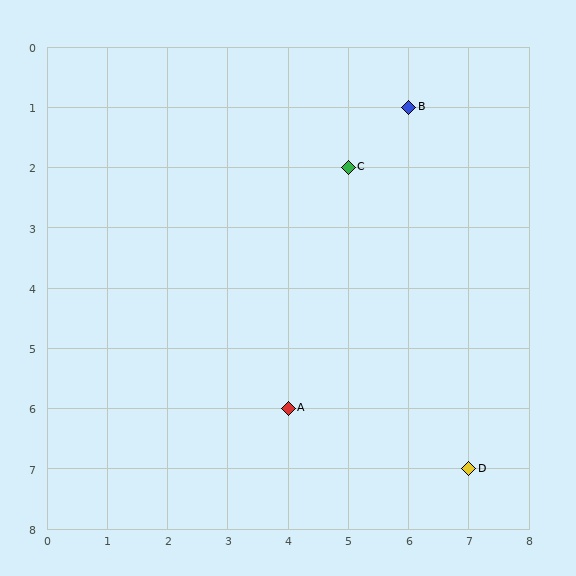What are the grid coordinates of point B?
Point B is at grid coordinates (6, 1).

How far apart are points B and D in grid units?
Points B and D are 1 column and 6 rows apart (about 6.1 grid units diagonally).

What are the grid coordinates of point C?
Point C is at grid coordinates (5, 2).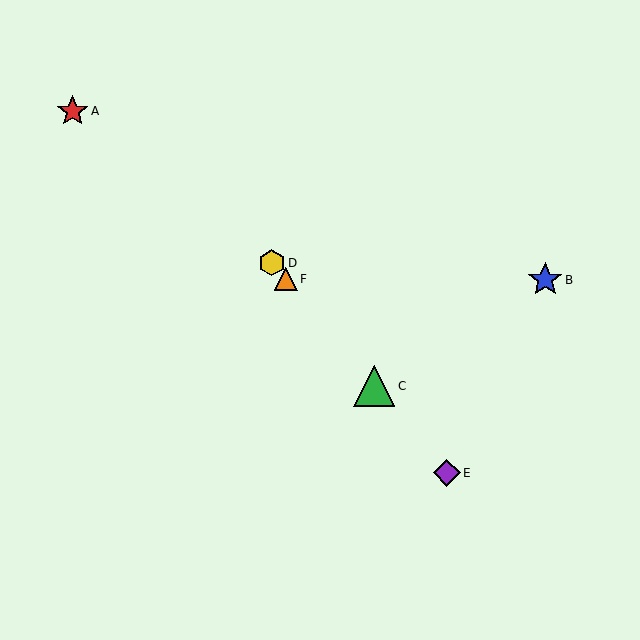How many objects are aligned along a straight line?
4 objects (C, D, E, F) are aligned along a straight line.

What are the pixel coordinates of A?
Object A is at (73, 111).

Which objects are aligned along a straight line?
Objects C, D, E, F are aligned along a straight line.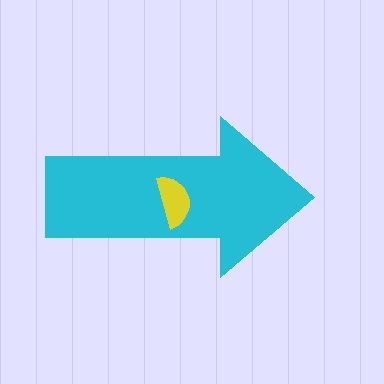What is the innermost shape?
The yellow semicircle.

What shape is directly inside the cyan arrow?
The yellow semicircle.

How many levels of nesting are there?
2.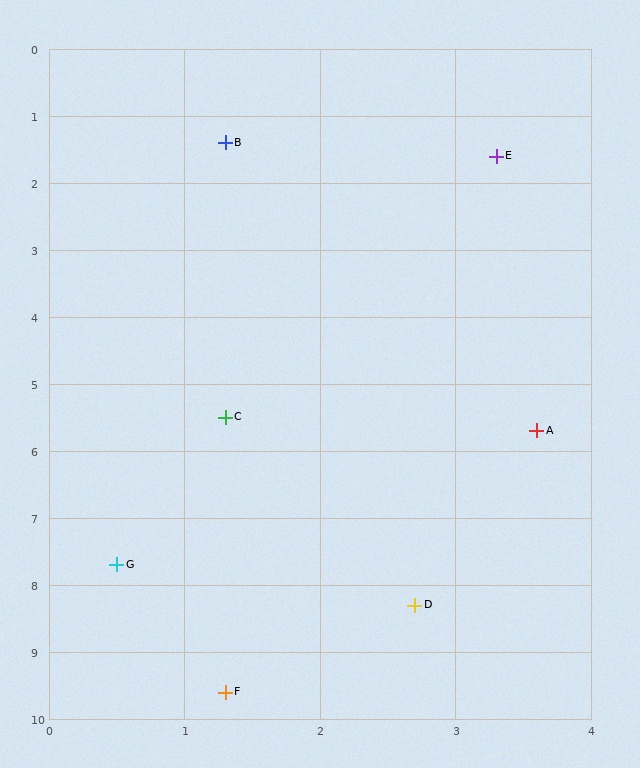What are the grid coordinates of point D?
Point D is at approximately (2.7, 8.3).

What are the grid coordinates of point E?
Point E is at approximately (3.3, 1.6).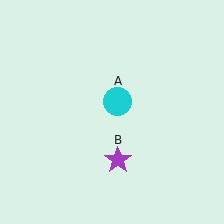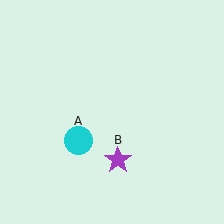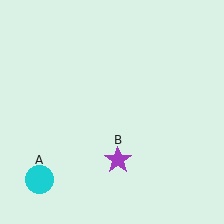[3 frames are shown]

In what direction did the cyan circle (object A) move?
The cyan circle (object A) moved down and to the left.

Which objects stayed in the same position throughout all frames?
Purple star (object B) remained stationary.